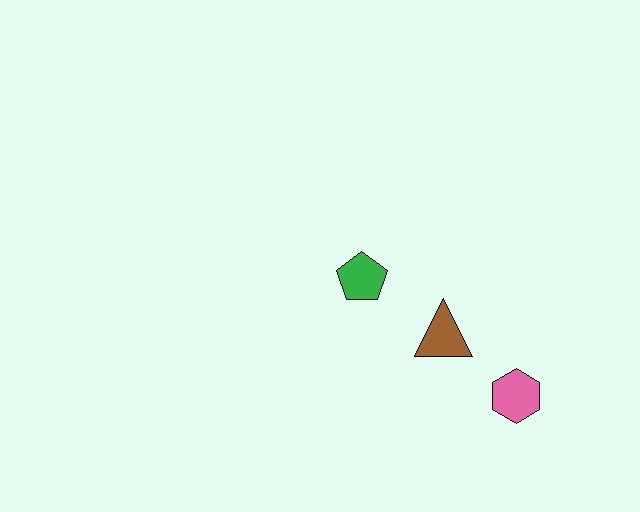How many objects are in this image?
There are 3 objects.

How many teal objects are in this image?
There are no teal objects.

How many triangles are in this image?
There is 1 triangle.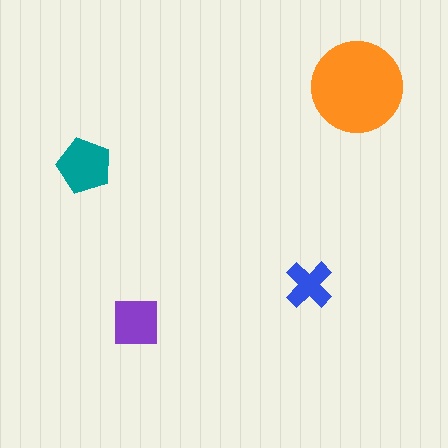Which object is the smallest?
The blue cross.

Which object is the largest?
The orange circle.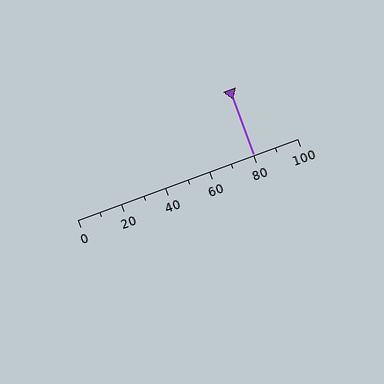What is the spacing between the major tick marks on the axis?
The major ticks are spaced 20 apart.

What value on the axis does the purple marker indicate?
The marker indicates approximately 80.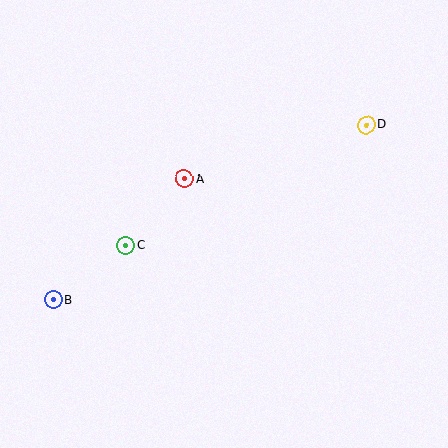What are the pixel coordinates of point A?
Point A is at (185, 179).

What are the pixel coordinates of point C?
Point C is at (126, 245).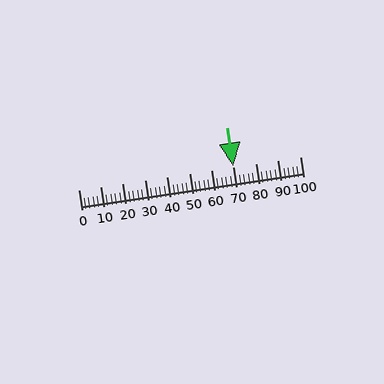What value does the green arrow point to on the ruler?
The green arrow points to approximately 70.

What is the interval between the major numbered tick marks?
The major tick marks are spaced 10 units apart.